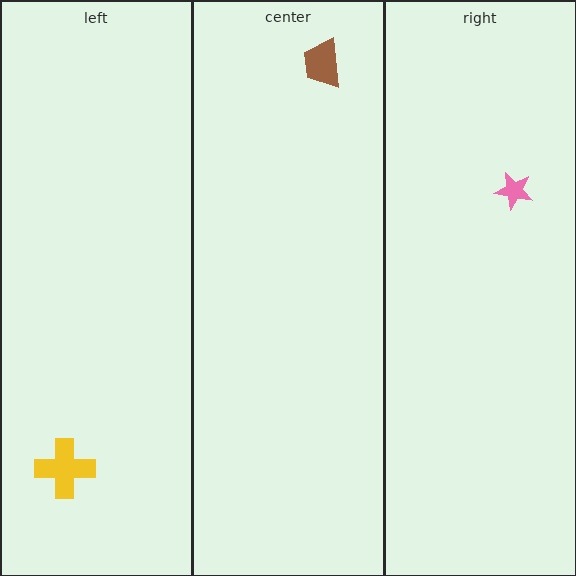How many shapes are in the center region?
1.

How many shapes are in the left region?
1.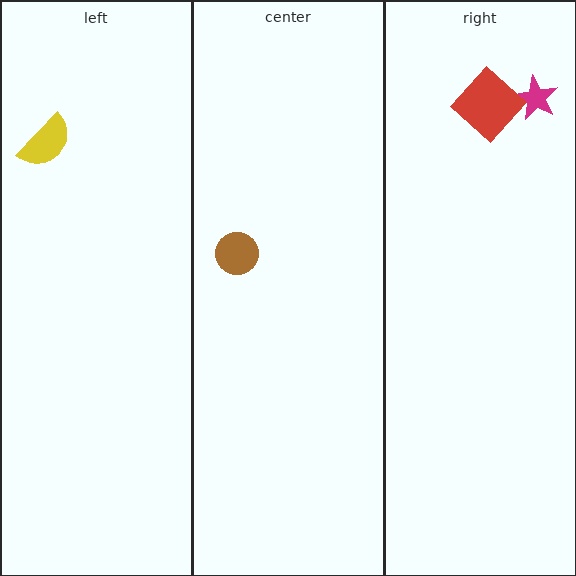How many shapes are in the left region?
1.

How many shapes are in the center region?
1.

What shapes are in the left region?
The yellow semicircle.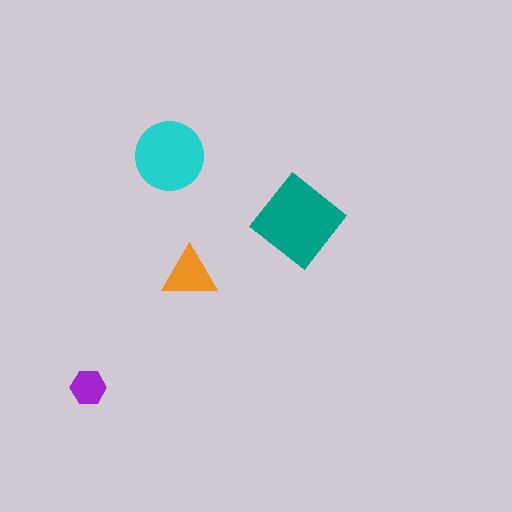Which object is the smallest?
The purple hexagon.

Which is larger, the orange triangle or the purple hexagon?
The orange triangle.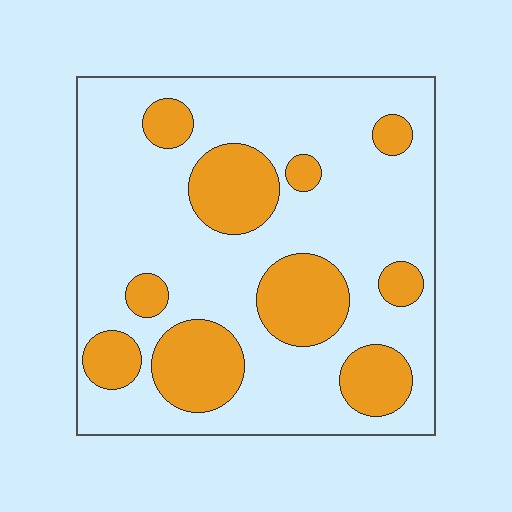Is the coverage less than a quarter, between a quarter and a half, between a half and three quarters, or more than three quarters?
Between a quarter and a half.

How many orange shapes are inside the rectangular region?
10.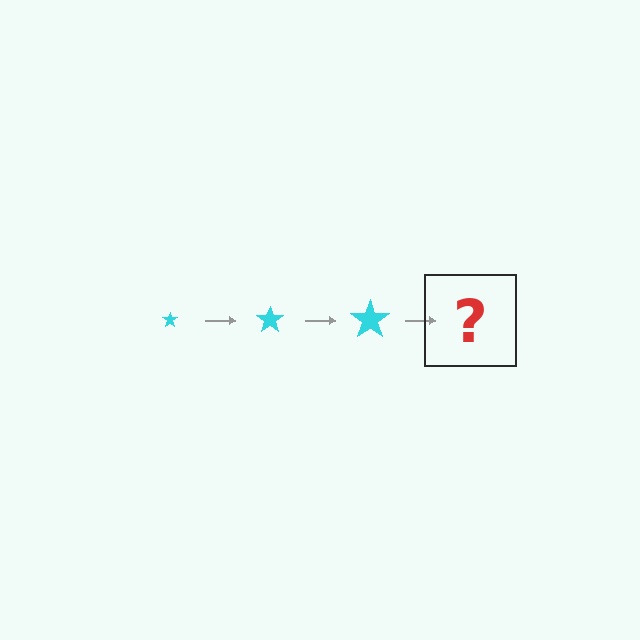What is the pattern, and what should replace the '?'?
The pattern is that the star gets progressively larger each step. The '?' should be a cyan star, larger than the previous one.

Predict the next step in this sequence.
The next step is a cyan star, larger than the previous one.